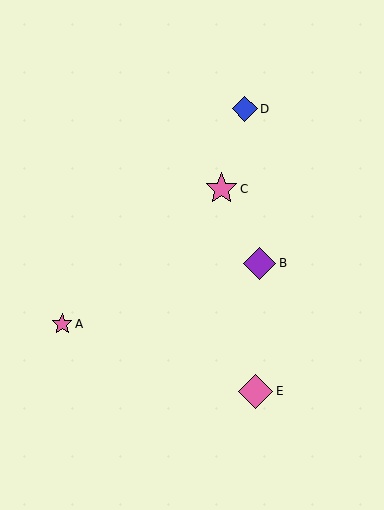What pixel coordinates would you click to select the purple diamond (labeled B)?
Click at (260, 263) to select the purple diamond B.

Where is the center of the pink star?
The center of the pink star is at (62, 324).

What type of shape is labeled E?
Shape E is a pink diamond.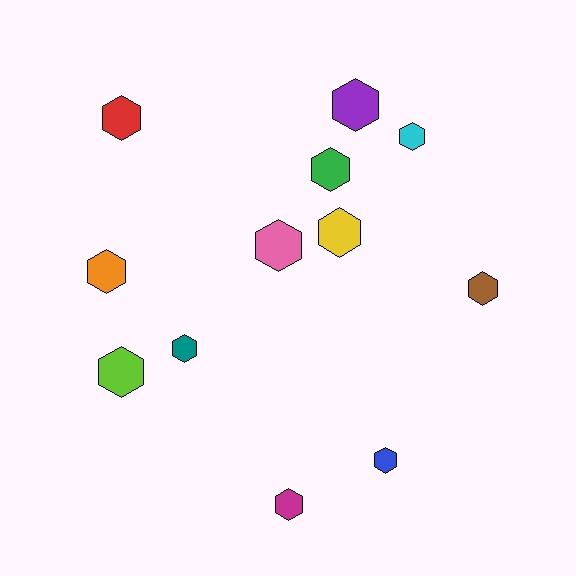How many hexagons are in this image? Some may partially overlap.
There are 12 hexagons.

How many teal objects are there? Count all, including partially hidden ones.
There is 1 teal object.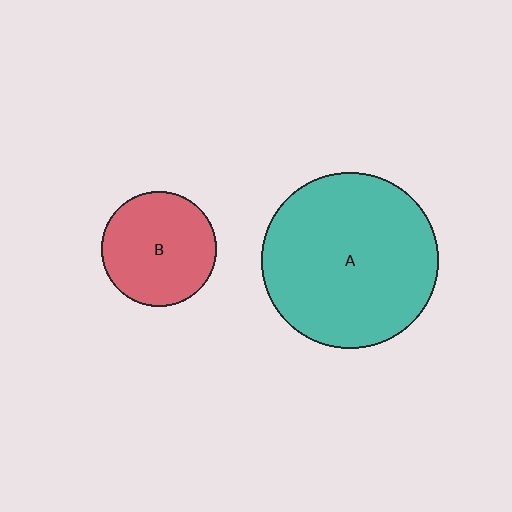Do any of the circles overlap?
No, none of the circles overlap.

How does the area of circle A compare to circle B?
Approximately 2.4 times.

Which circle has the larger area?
Circle A (teal).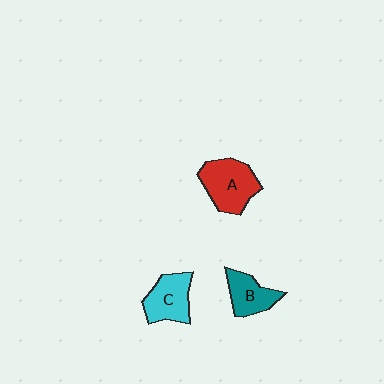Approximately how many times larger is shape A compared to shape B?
Approximately 1.5 times.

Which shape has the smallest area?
Shape B (teal).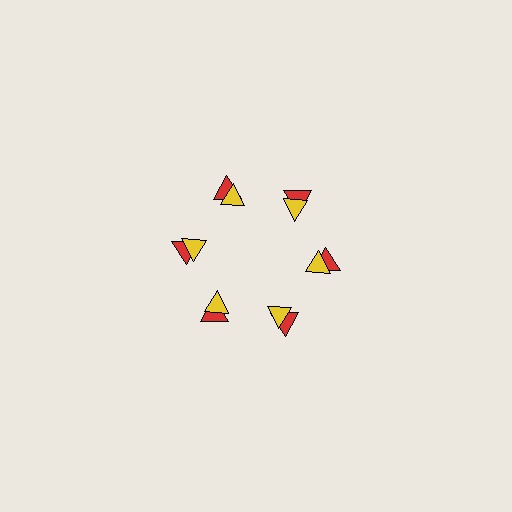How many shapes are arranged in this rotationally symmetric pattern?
There are 12 shapes, arranged in 6 groups of 2.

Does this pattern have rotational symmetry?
Yes, this pattern has 6-fold rotational symmetry. It looks the same after rotating 60 degrees around the center.